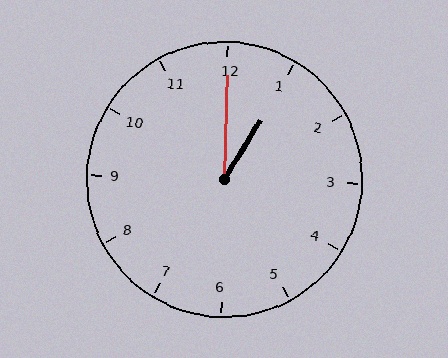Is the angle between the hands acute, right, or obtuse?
It is acute.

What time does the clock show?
1:00.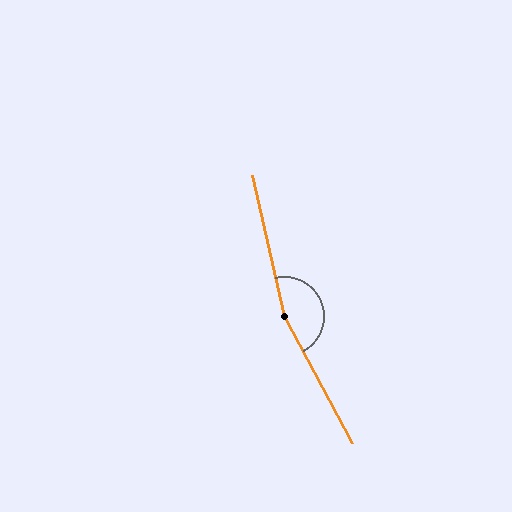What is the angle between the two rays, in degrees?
Approximately 165 degrees.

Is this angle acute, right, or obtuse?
It is obtuse.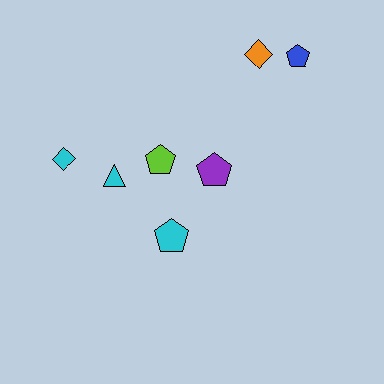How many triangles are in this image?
There is 1 triangle.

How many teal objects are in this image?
There are no teal objects.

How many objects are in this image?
There are 7 objects.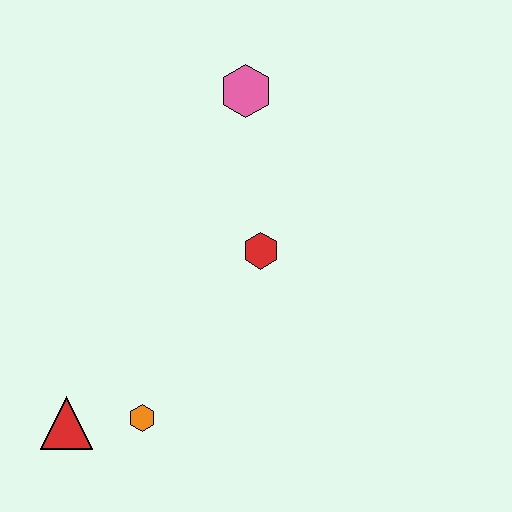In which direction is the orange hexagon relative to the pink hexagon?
The orange hexagon is below the pink hexagon.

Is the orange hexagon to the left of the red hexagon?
Yes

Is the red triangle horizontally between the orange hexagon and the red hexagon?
No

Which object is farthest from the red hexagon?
The red triangle is farthest from the red hexagon.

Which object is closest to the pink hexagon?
The red hexagon is closest to the pink hexagon.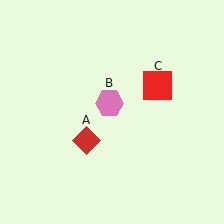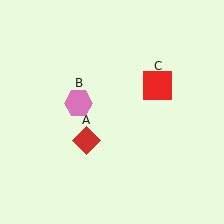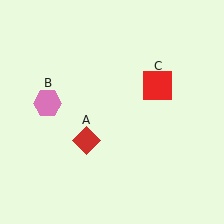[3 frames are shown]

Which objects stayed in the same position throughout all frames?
Red diamond (object A) and red square (object C) remained stationary.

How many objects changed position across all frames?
1 object changed position: pink hexagon (object B).